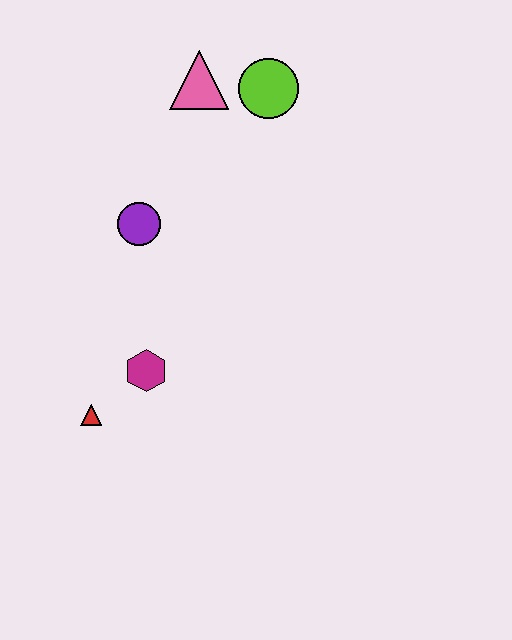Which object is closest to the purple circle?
The magenta hexagon is closest to the purple circle.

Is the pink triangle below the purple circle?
No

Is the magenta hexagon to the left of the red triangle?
No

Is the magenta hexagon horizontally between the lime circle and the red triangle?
Yes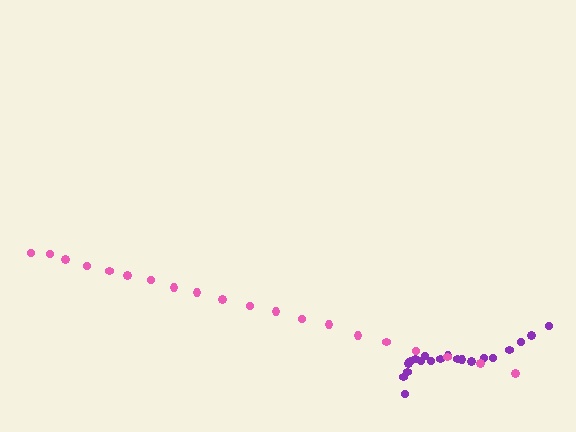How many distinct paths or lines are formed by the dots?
There are 2 distinct paths.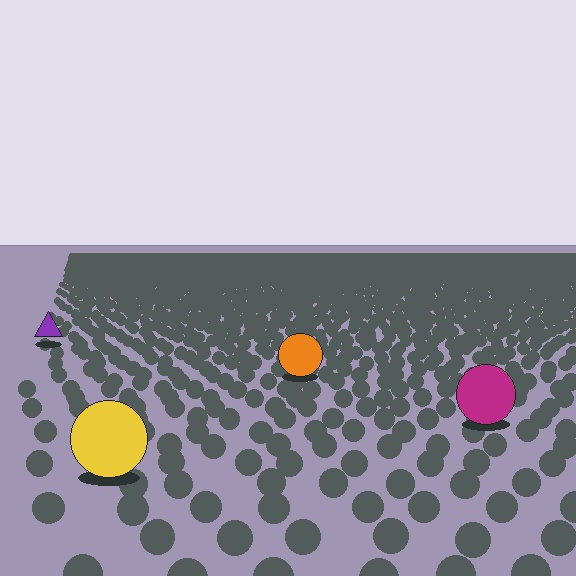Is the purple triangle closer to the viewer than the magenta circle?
No. The magenta circle is closer — you can tell from the texture gradient: the ground texture is coarser near it.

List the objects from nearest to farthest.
From nearest to farthest: the yellow circle, the magenta circle, the orange circle, the purple triangle.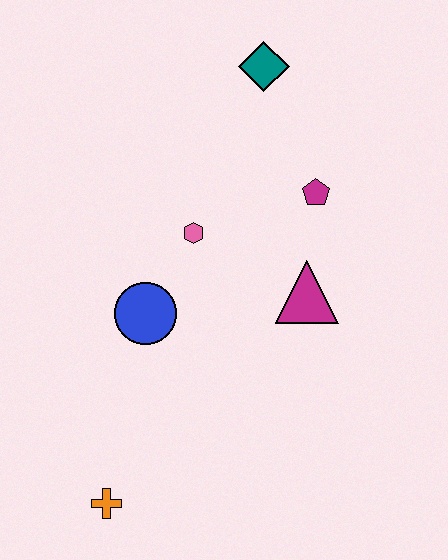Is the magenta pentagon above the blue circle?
Yes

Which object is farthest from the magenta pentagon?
The orange cross is farthest from the magenta pentagon.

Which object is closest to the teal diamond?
The magenta pentagon is closest to the teal diamond.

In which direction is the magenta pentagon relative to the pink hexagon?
The magenta pentagon is to the right of the pink hexagon.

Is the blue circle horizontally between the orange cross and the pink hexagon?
Yes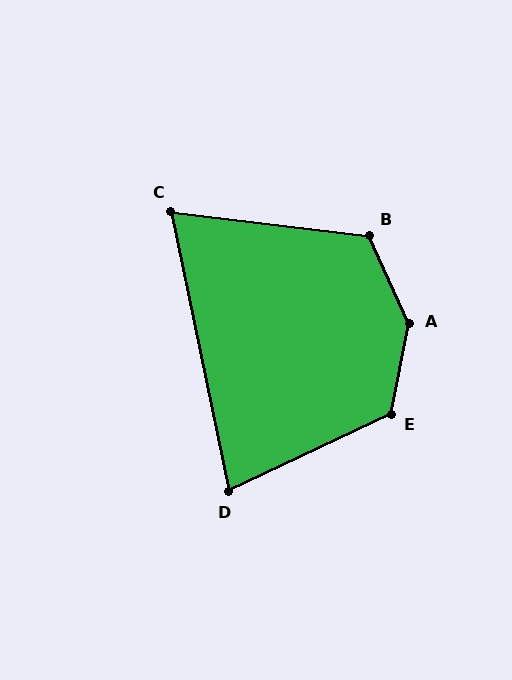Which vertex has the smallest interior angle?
C, at approximately 72 degrees.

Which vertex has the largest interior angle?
A, at approximately 144 degrees.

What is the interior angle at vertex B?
Approximately 121 degrees (obtuse).